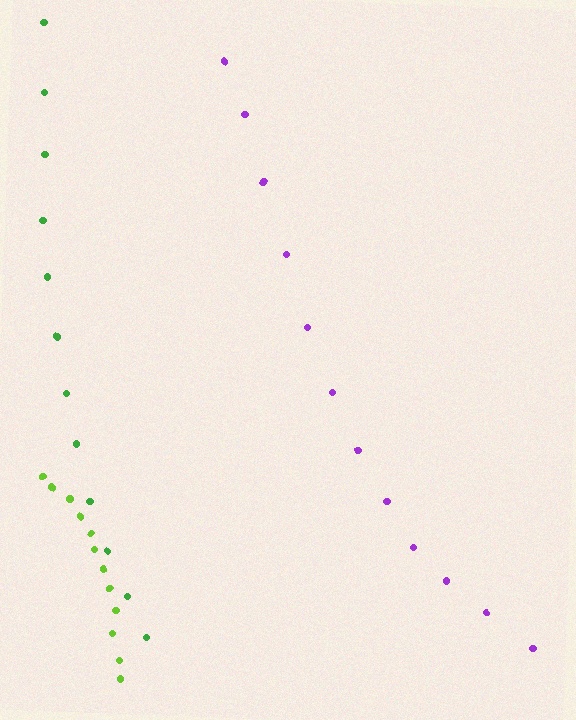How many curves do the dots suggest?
There are 3 distinct paths.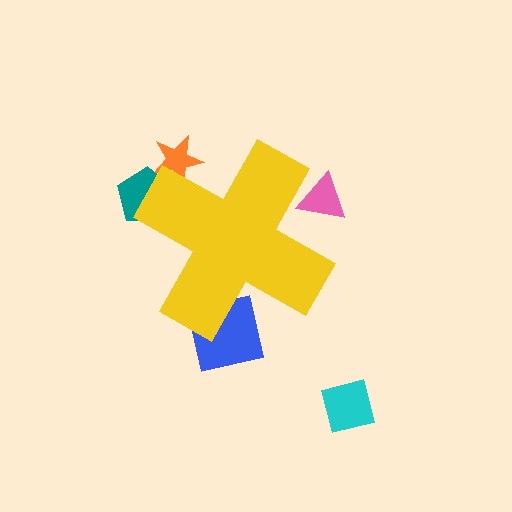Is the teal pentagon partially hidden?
Yes, the teal pentagon is partially hidden behind the yellow cross.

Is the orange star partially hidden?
Yes, the orange star is partially hidden behind the yellow cross.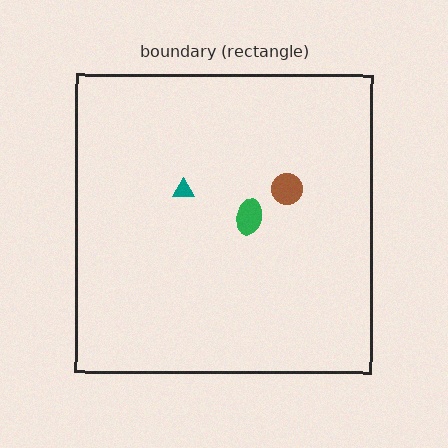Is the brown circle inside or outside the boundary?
Inside.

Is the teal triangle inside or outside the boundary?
Inside.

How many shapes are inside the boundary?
3 inside, 0 outside.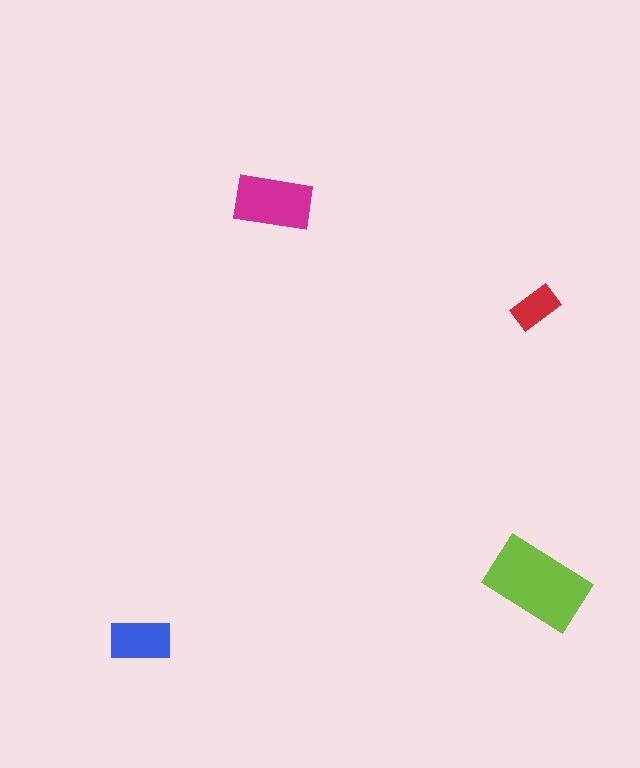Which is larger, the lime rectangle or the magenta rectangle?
The lime one.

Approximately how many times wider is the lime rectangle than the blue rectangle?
About 1.5 times wider.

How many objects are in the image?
There are 4 objects in the image.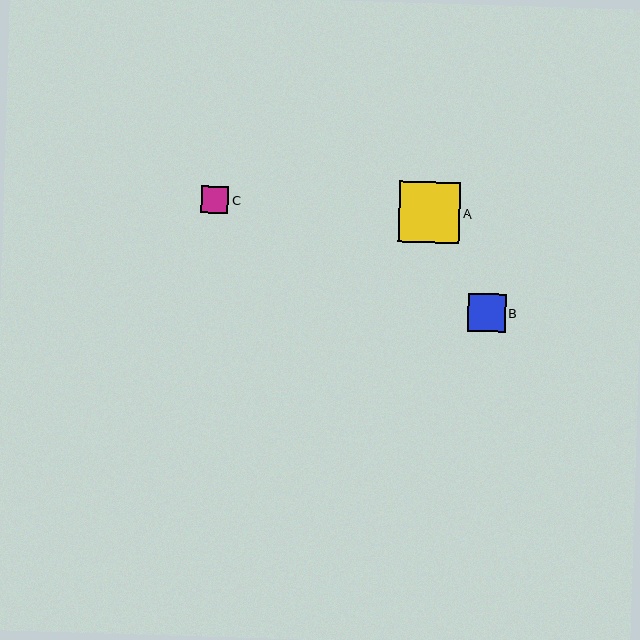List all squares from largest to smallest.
From largest to smallest: A, B, C.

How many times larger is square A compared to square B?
Square A is approximately 1.6 times the size of square B.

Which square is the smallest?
Square C is the smallest with a size of approximately 27 pixels.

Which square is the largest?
Square A is the largest with a size of approximately 61 pixels.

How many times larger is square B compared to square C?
Square B is approximately 1.4 times the size of square C.